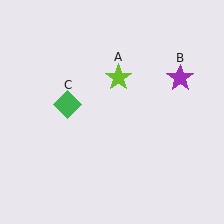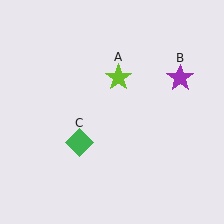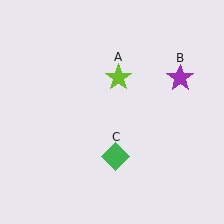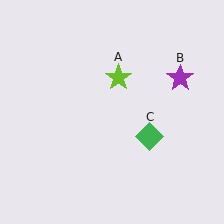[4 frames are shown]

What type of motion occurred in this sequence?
The green diamond (object C) rotated counterclockwise around the center of the scene.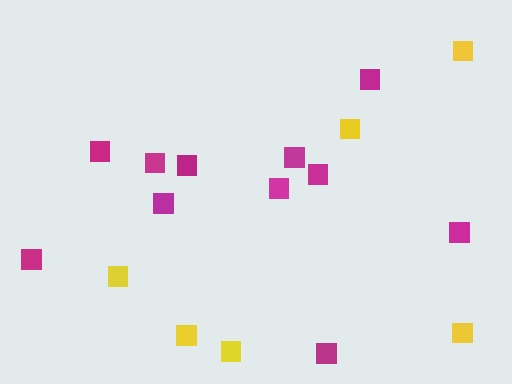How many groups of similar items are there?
There are 2 groups: one group of magenta squares (11) and one group of yellow squares (6).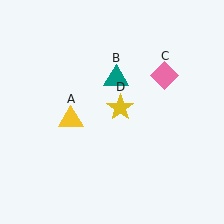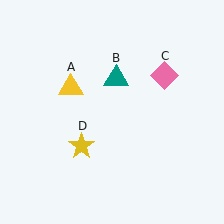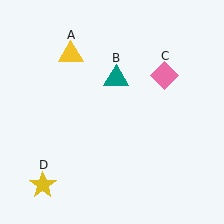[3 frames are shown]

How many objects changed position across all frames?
2 objects changed position: yellow triangle (object A), yellow star (object D).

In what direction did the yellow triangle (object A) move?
The yellow triangle (object A) moved up.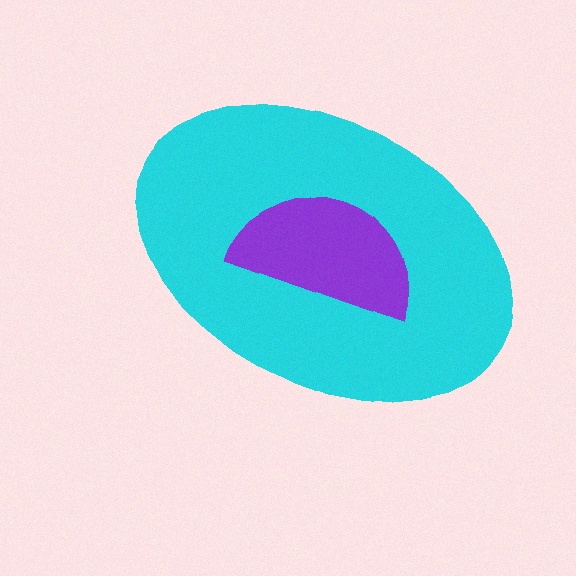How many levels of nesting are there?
2.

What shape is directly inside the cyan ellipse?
The purple semicircle.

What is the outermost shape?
The cyan ellipse.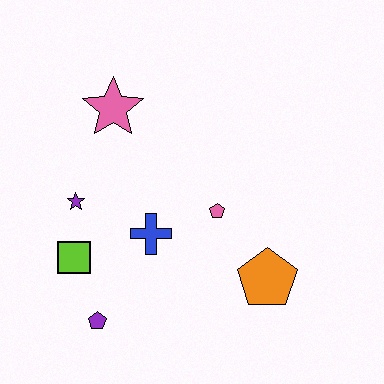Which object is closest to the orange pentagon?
The pink pentagon is closest to the orange pentagon.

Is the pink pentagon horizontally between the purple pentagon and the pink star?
No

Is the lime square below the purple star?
Yes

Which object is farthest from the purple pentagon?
The pink star is farthest from the purple pentagon.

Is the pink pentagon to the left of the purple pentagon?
No